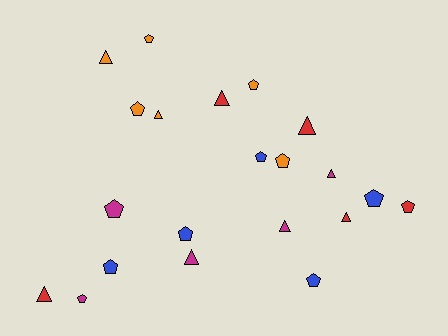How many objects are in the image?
There are 21 objects.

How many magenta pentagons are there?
There are 2 magenta pentagons.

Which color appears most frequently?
Orange, with 6 objects.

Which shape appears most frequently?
Pentagon, with 12 objects.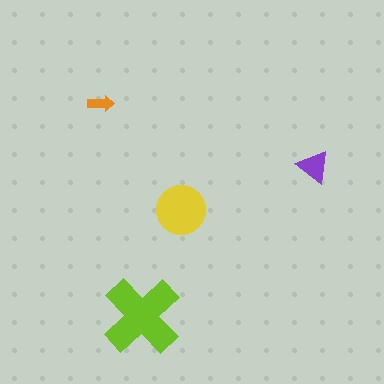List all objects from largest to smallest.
The lime cross, the yellow circle, the purple triangle, the orange arrow.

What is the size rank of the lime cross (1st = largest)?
1st.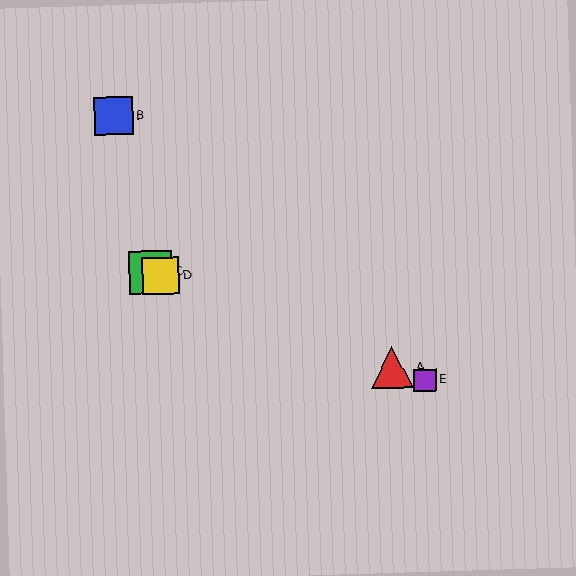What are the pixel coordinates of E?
Object E is at (425, 380).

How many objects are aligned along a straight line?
4 objects (A, C, D, E) are aligned along a straight line.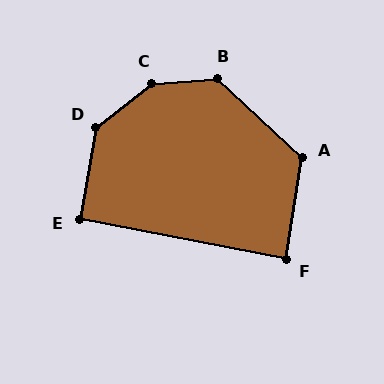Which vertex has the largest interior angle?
C, at approximately 145 degrees.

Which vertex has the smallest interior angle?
F, at approximately 88 degrees.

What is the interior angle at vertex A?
Approximately 124 degrees (obtuse).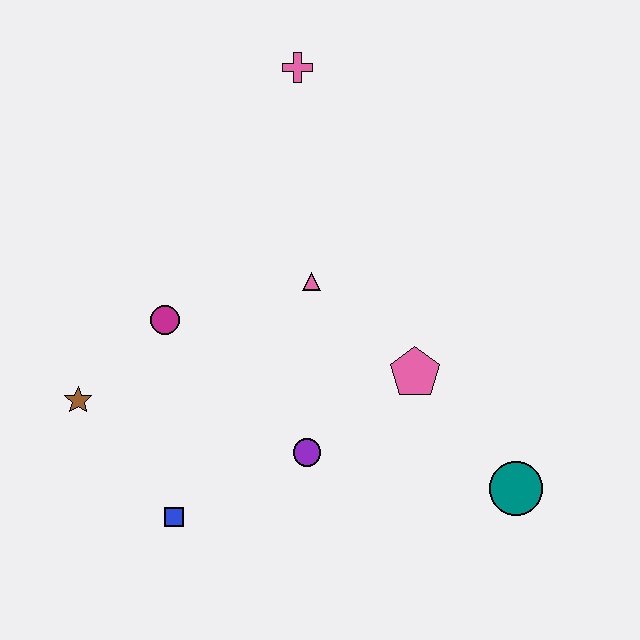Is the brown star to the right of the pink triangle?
No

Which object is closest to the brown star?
The magenta circle is closest to the brown star.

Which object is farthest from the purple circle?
The pink cross is farthest from the purple circle.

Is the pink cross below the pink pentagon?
No